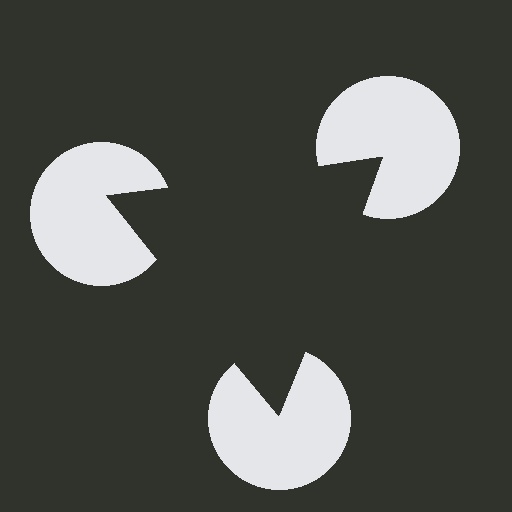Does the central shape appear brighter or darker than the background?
It typically appears slightly darker than the background, even though no actual brightness change is drawn.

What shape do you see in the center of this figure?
An illusory triangle — its edges are inferred from the aligned wedge cuts in the pac-man discs, not physically drawn.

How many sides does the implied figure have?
3 sides.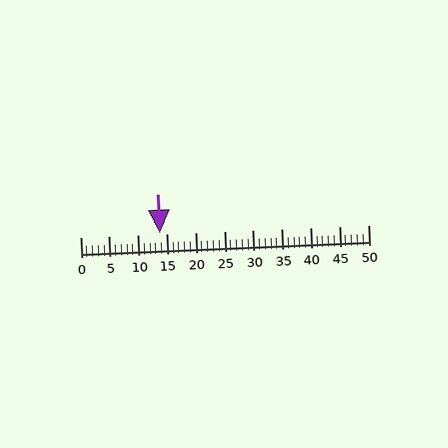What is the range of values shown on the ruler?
The ruler shows values from 0 to 50.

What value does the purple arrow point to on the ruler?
The purple arrow points to approximately 14.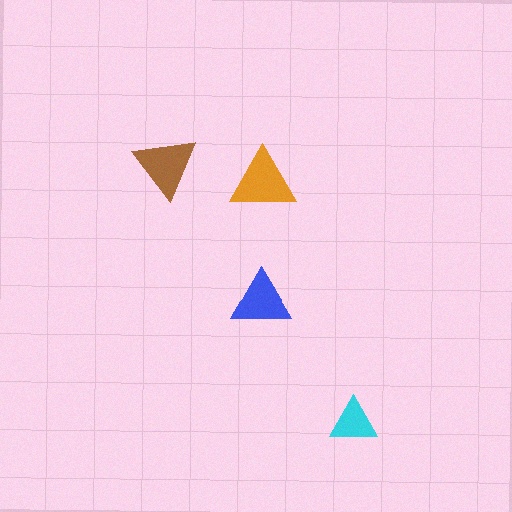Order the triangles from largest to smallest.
the orange one, the brown one, the blue one, the cyan one.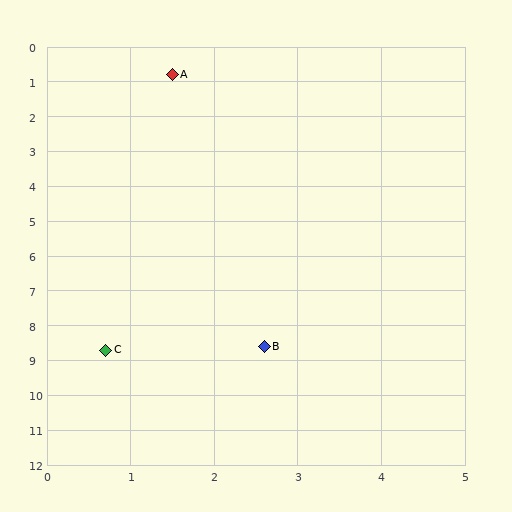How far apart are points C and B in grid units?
Points C and B are about 1.9 grid units apart.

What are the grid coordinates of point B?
Point B is at approximately (2.6, 8.6).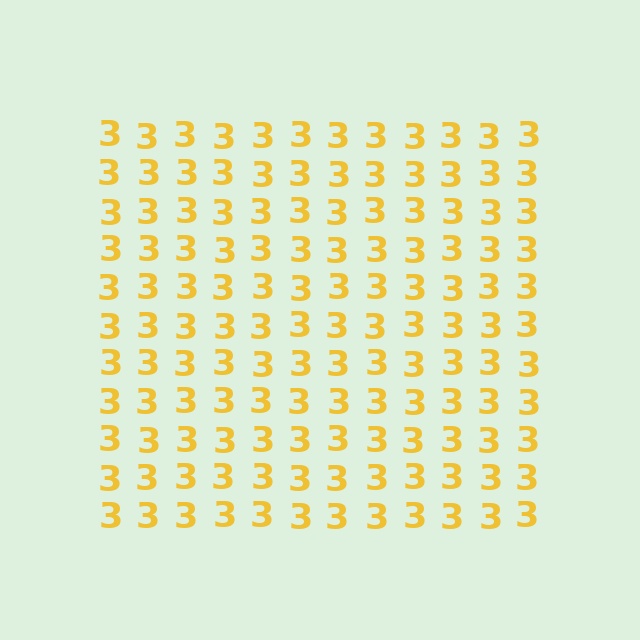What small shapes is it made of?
It is made of small digit 3's.